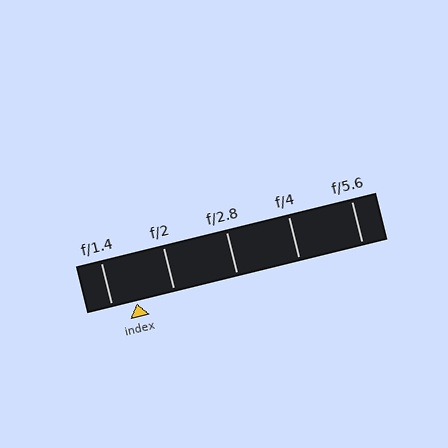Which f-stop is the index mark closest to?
The index mark is closest to f/1.4.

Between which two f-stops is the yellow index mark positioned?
The index mark is between f/1.4 and f/2.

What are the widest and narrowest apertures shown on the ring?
The widest aperture shown is f/1.4 and the narrowest is f/5.6.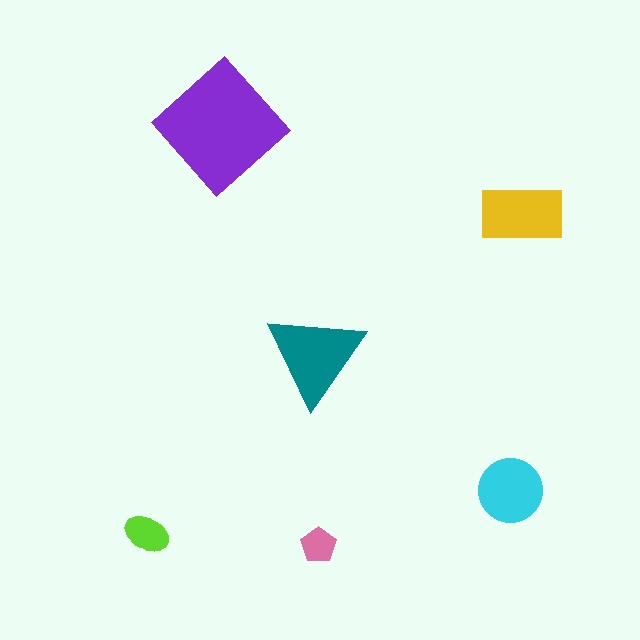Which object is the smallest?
The pink pentagon.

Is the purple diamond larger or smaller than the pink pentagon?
Larger.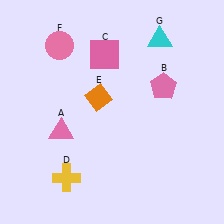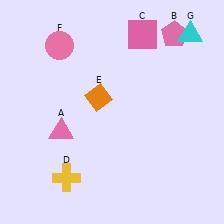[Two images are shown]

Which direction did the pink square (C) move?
The pink square (C) moved right.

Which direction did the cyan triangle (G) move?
The cyan triangle (G) moved right.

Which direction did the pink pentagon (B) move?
The pink pentagon (B) moved up.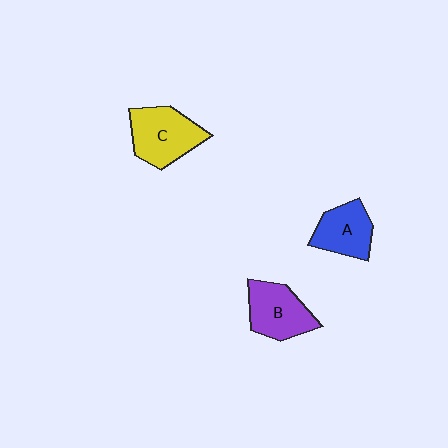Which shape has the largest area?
Shape C (yellow).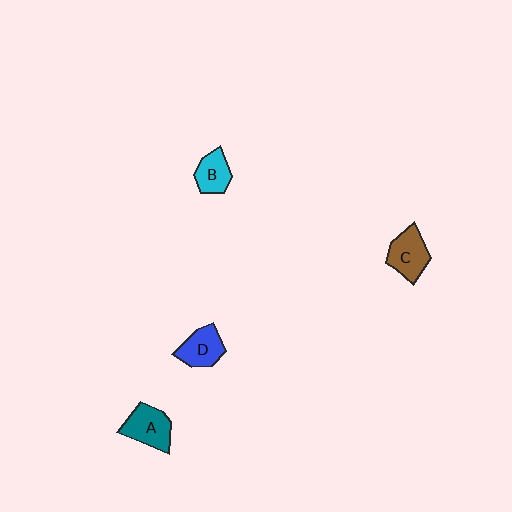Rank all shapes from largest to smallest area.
From largest to smallest: A (teal), C (brown), D (blue), B (cyan).